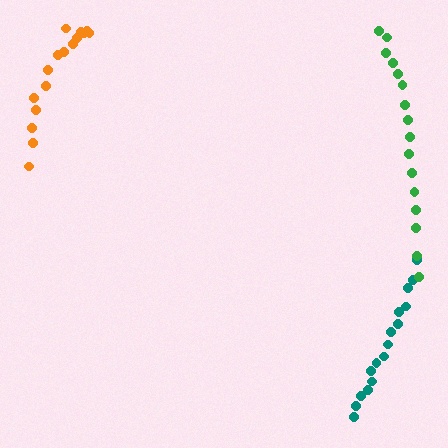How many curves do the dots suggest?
There are 3 distinct paths.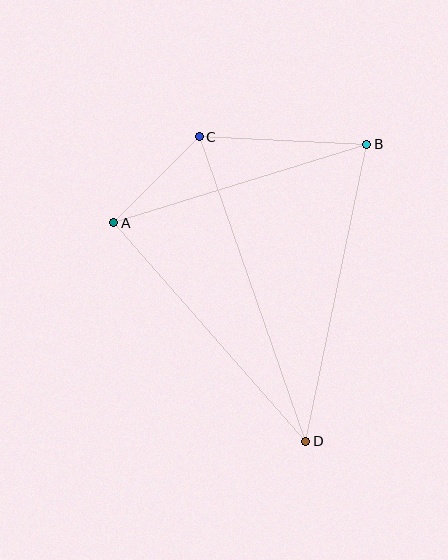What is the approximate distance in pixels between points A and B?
The distance between A and B is approximately 264 pixels.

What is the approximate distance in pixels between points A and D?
The distance between A and D is approximately 291 pixels.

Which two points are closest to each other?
Points A and C are closest to each other.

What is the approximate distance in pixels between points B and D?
The distance between B and D is approximately 303 pixels.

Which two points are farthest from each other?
Points C and D are farthest from each other.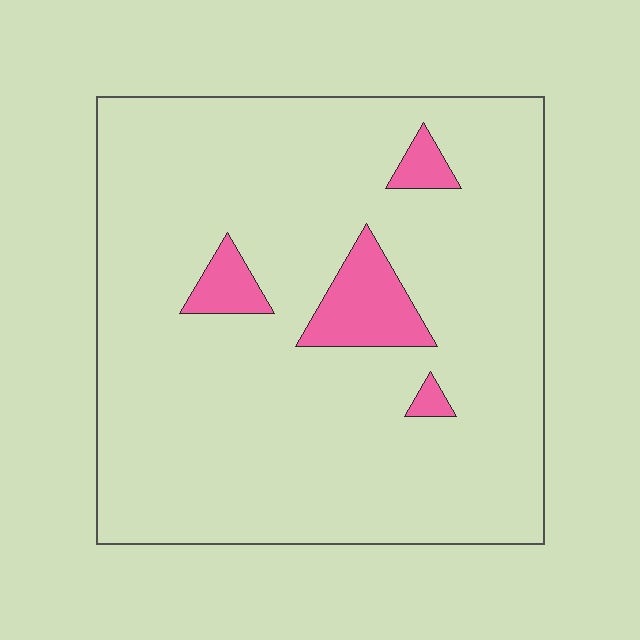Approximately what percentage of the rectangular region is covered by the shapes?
Approximately 10%.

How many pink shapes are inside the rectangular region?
4.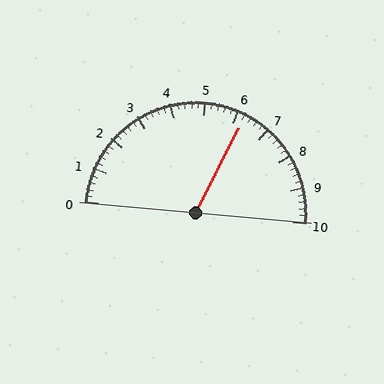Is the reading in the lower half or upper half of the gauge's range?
The reading is in the upper half of the range (0 to 10).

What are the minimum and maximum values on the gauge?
The gauge ranges from 0 to 10.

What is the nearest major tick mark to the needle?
The nearest major tick mark is 6.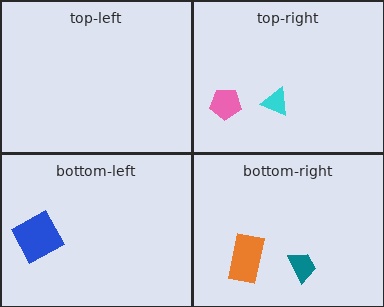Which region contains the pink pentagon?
The top-right region.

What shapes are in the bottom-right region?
The teal trapezoid, the orange rectangle.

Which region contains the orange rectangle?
The bottom-right region.